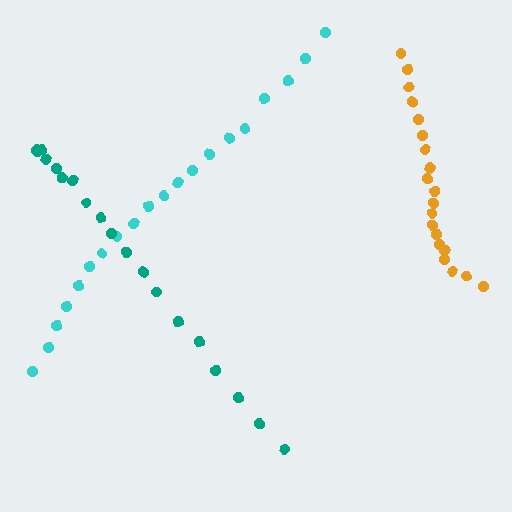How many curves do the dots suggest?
There are 3 distinct paths.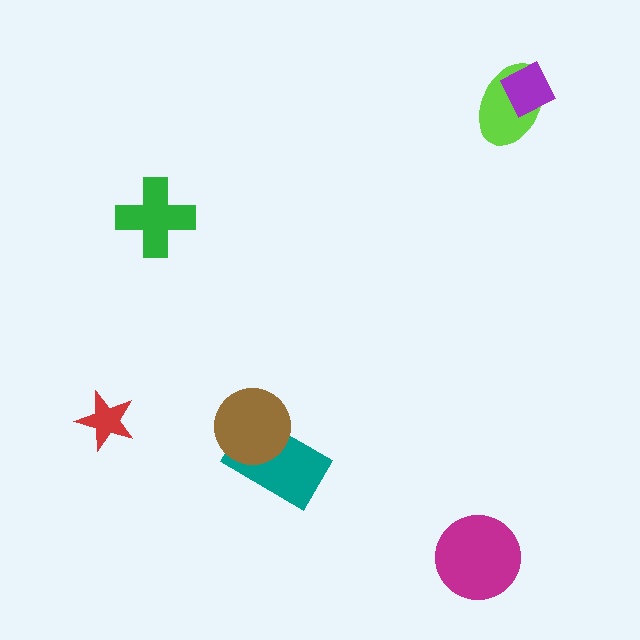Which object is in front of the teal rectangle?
The brown circle is in front of the teal rectangle.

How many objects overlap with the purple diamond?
1 object overlaps with the purple diamond.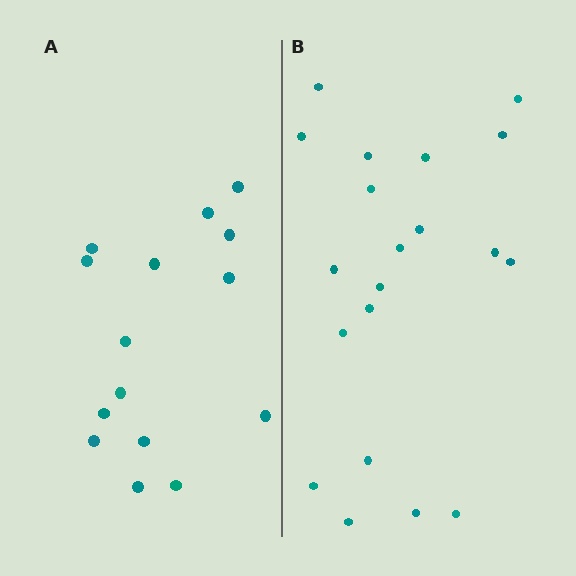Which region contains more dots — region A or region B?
Region B (the right region) has more dots.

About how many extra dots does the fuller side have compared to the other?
Region B has about 5 more dots than region A.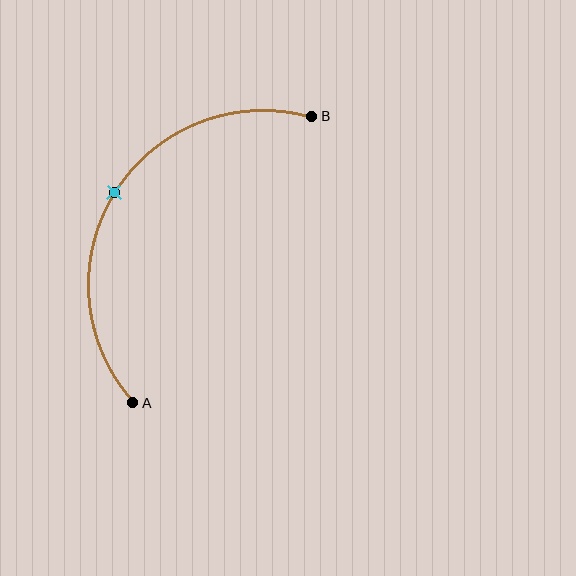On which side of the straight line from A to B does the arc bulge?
The arc bulges to the left of the straight line connecting A and B.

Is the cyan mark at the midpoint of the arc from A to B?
Yes. The cyan mark lies on the arc at equal arc-length from both A and B — it is the arc midpoint.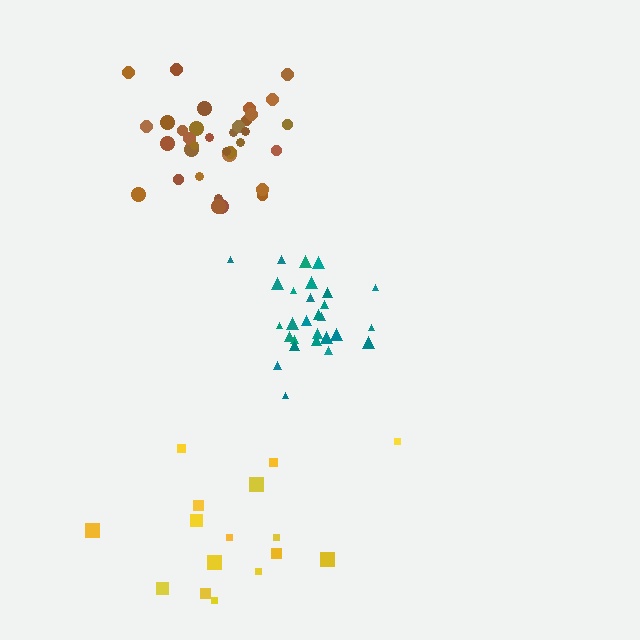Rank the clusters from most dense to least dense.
teal, brown, yellow.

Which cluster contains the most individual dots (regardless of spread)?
Brown (34).